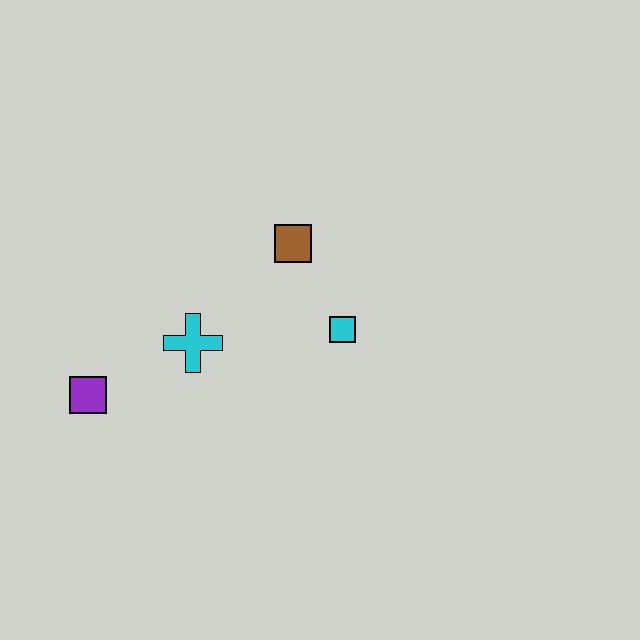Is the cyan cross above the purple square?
Yes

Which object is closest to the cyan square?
The brown square is closest to the cyan square.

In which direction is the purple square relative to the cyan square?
The purple square is to the left of the cyan square.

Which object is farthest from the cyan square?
The purple square is farthest from the cyan square.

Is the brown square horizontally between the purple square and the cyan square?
Yes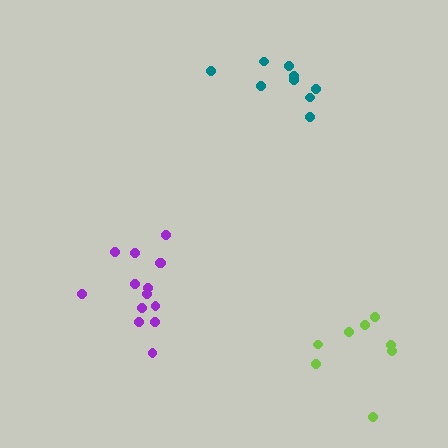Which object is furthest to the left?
The purple cluster is leftmost.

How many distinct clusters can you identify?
There are 3 distinct clusters.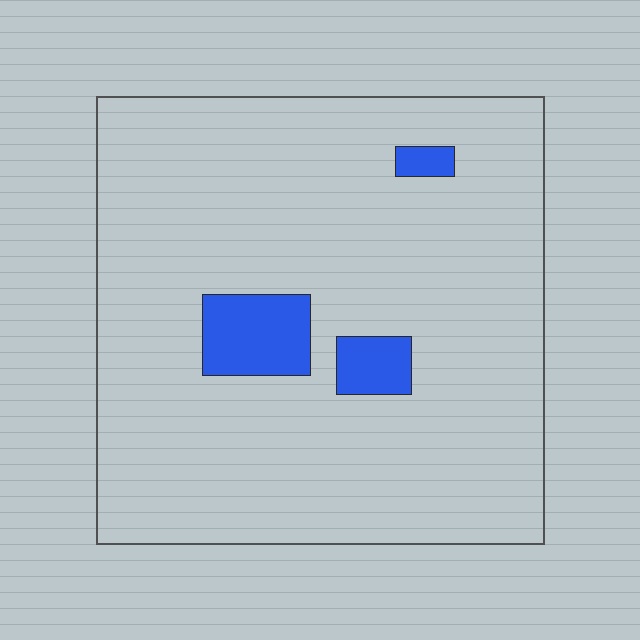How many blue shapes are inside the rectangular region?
3.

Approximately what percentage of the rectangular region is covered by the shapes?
Approximately 10%.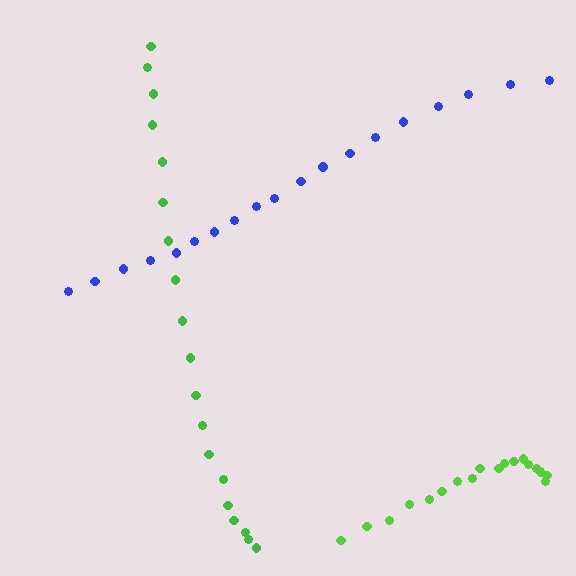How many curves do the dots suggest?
There are 3 distinct paths.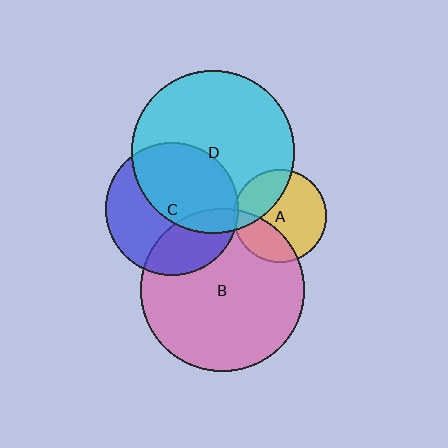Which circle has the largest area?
Circle B (pink).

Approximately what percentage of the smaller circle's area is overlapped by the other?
Approximately 30%.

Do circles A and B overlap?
Yes.